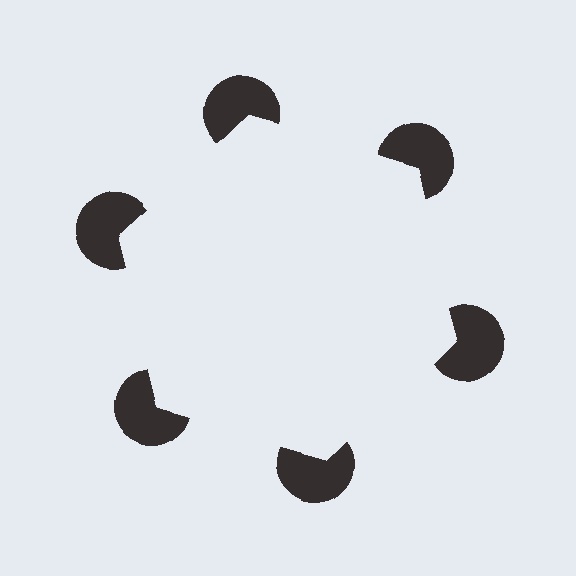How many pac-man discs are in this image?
There are 6 — one at each vertex of the illusory hexagon.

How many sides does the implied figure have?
6 sides.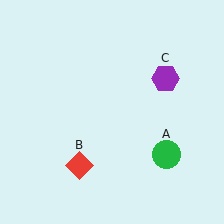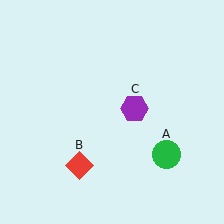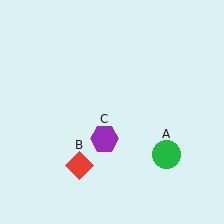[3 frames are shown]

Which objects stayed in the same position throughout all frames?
Green circle (object A) and red diamond (object B) remained stationary.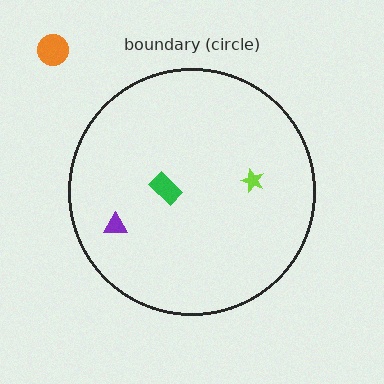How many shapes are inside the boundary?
3 inside, 1 outside.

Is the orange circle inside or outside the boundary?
Outside.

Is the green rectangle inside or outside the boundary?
Inside.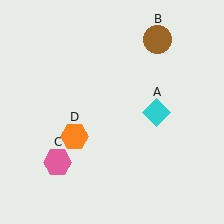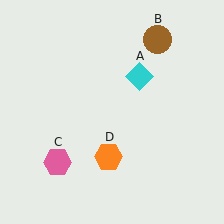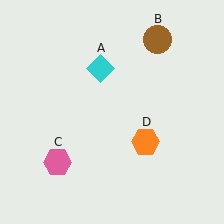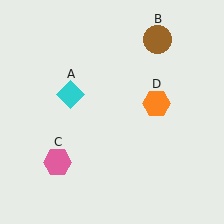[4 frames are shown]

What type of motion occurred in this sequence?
The cyan diamond (object A), orange hexagon (object D) rotated counterclockwise around the center of the scene.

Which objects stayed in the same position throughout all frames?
Brown circle (object B) and pink hexagon (object C) remained stationary.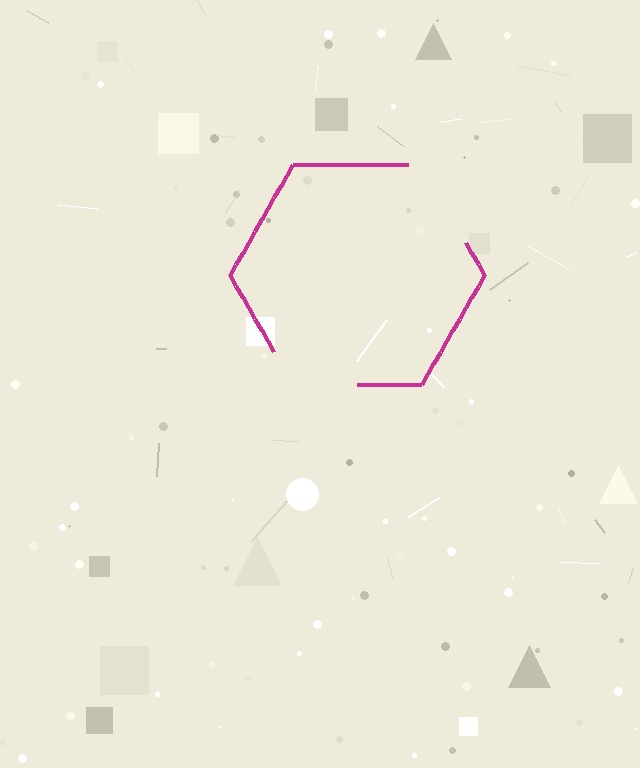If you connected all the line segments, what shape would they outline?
They would outline a hexagon.